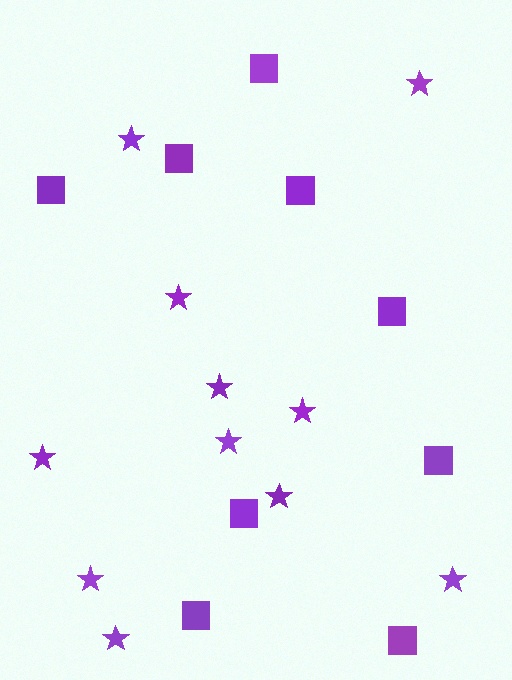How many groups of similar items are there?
There are 2 groups: one group of stars (11) and one group of squares (9).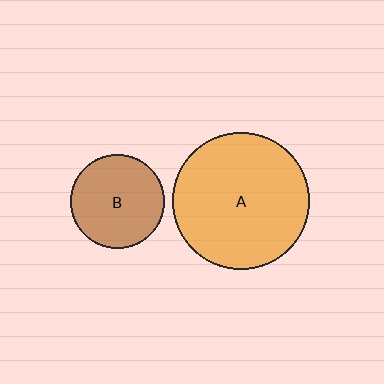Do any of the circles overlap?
No, none of the circles overlap.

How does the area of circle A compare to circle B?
Approximately 2.1 times.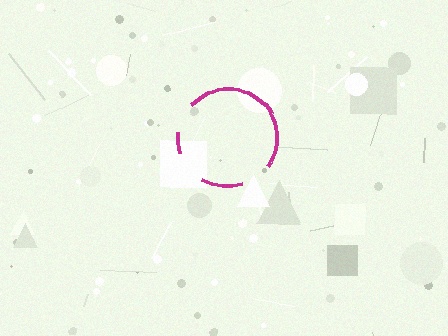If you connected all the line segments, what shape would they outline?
They would outline a circle.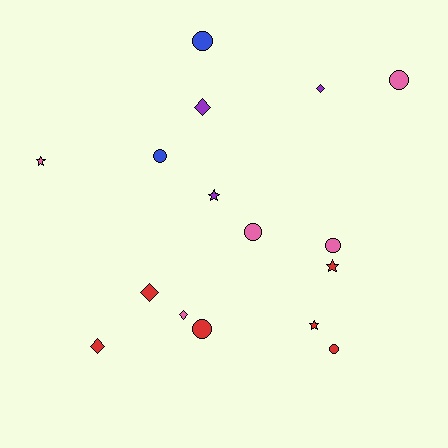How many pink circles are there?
There are 3 pink circles.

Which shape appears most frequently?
Circle, with 7 objects.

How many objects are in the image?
There are 16 objects.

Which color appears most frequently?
Red, with 6 objects.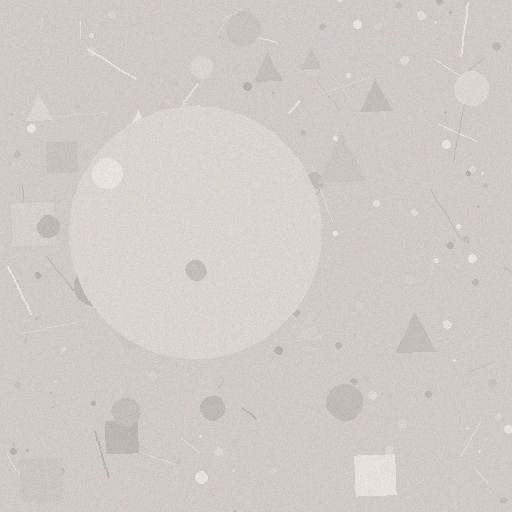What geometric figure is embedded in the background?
A circle is embedded in the background.